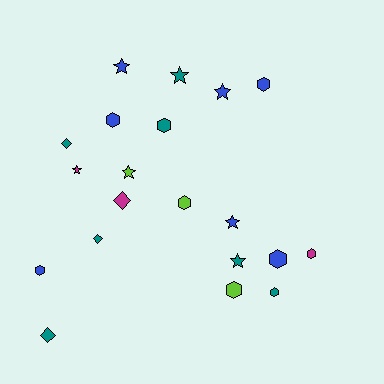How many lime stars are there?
There is 1 lime star.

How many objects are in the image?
There are 20 objects.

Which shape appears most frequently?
Hexagon, with 9 objects.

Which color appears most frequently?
Teal, with 7 objects.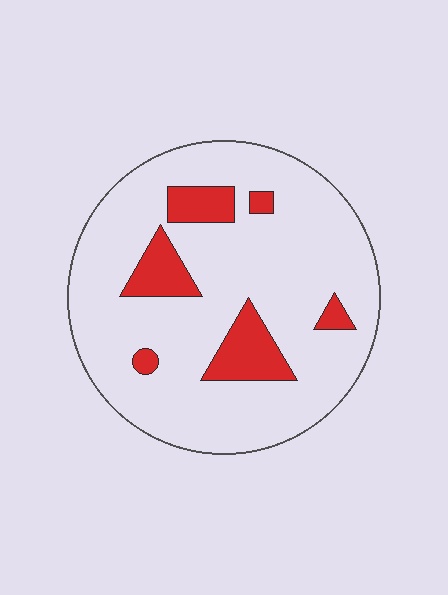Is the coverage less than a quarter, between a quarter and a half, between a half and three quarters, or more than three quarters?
Less than a quarter.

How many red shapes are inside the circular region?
6.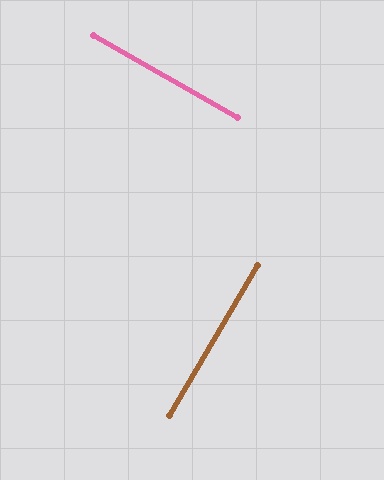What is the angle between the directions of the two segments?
Approximately 89 degrees.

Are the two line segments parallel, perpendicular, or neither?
Perpendicular — they meet at approximately 89°.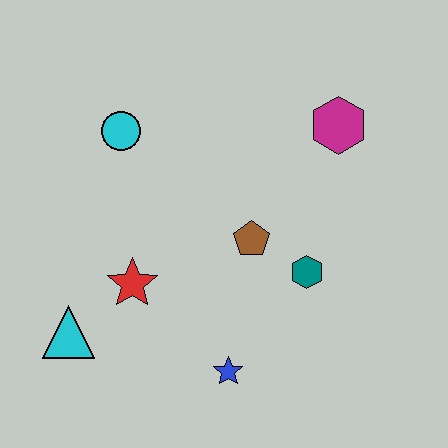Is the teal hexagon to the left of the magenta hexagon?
Yes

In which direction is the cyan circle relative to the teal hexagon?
The cyan circle is to the left of the teal hexagon.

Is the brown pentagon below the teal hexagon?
No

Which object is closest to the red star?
The cyan triangle is closest to the red star.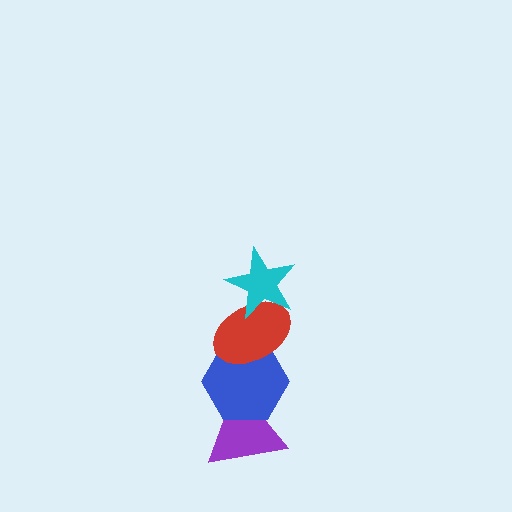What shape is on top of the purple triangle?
The blue hexagon is on top of the purple triangle.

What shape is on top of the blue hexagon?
The red ellipse is on top of the blue hexagon.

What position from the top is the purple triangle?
The purple triangle is 4th from the top.